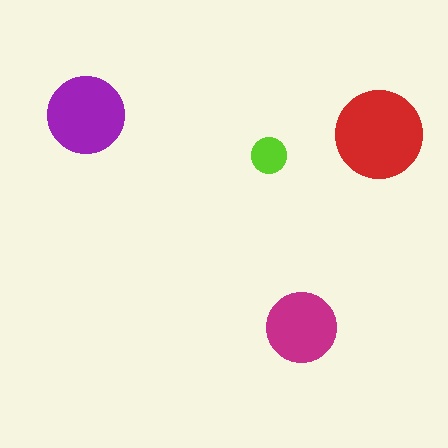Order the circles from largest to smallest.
the red one, the purple one, the magenta one, the lime one.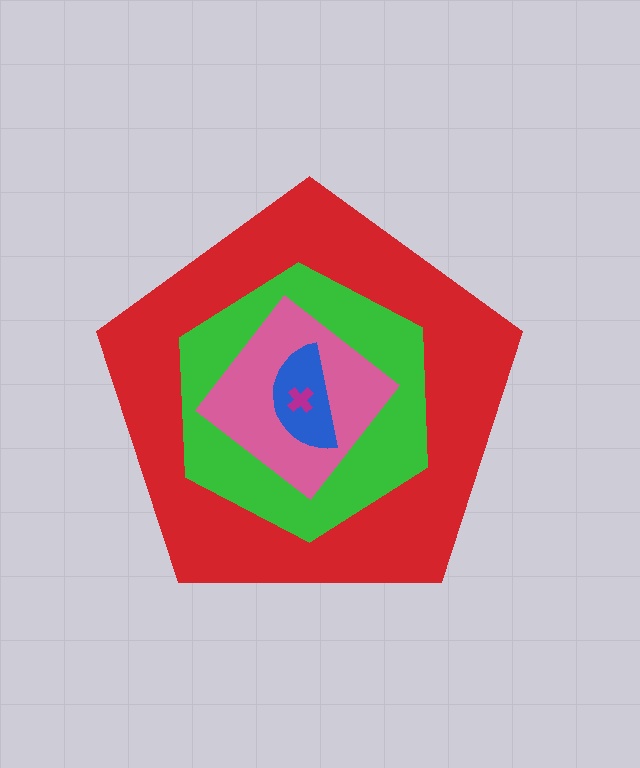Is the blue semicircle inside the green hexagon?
Yes.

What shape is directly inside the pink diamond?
The blue semicircle.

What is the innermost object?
The magenta cross.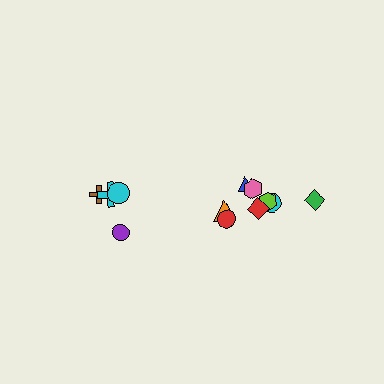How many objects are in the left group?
There are 4 objects.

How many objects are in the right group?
There are 8 objects.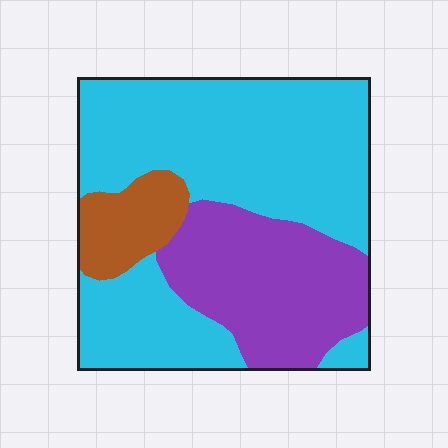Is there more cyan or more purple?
Cyan.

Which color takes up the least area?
Brown, at roughly 10%.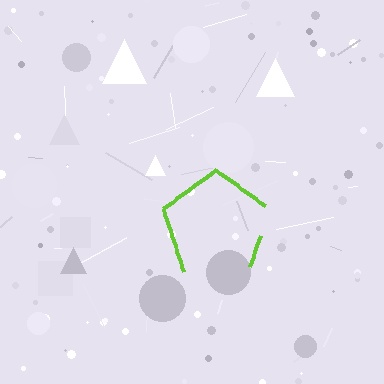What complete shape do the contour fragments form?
The contour fragments form a pentagon.